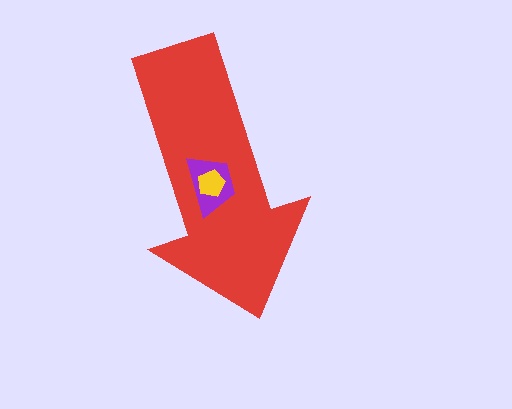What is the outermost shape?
The red arrow.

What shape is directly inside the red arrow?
The purple trapezoid.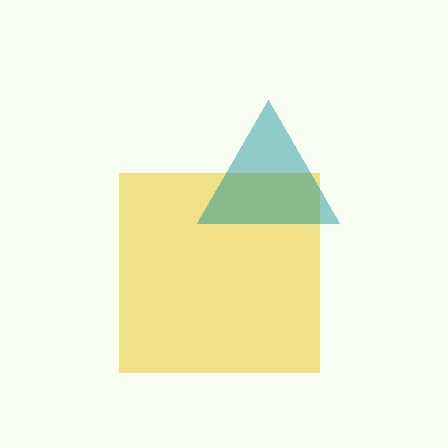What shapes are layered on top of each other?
The layered shapes are: a yellow square, a teal triangle.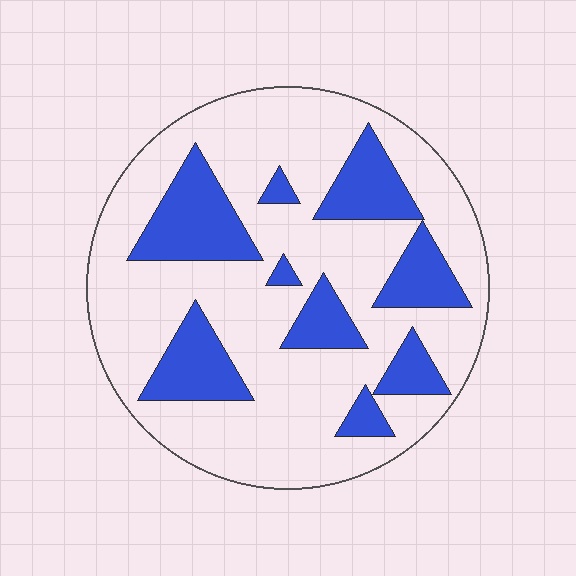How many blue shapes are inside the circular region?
9.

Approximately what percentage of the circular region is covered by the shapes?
Approximately 25%.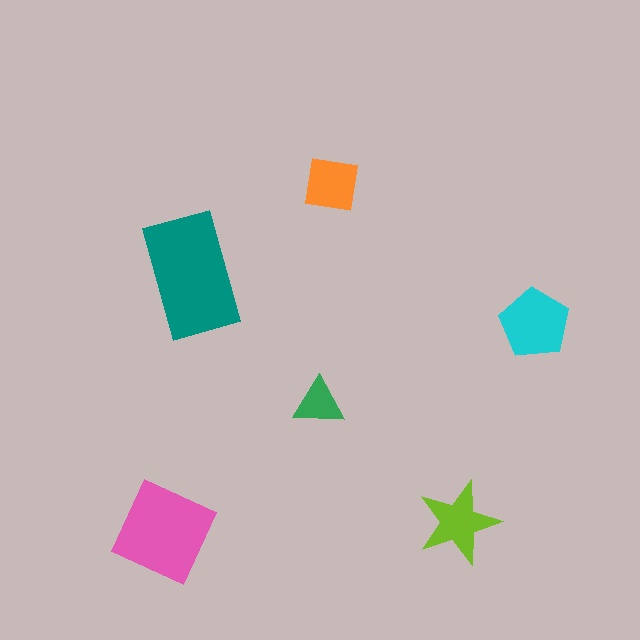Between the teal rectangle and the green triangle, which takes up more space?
The teal rectangle.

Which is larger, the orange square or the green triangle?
The orange square.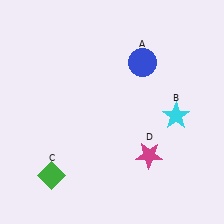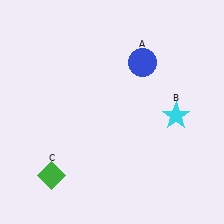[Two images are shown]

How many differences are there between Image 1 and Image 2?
There is 1 difference between the two images.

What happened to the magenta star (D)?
The magenta star (D) was removed in Image 2. It was in the bottom-right area of Image 1.